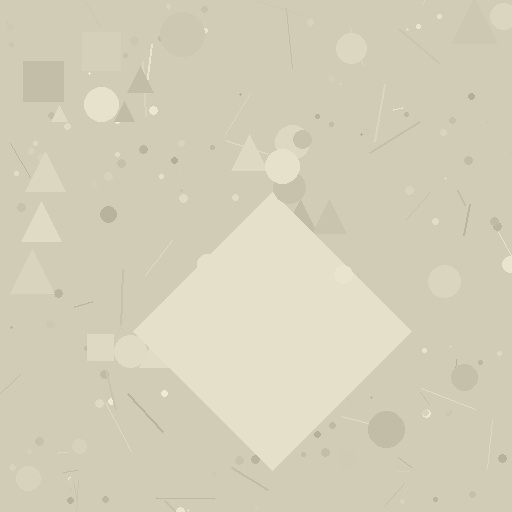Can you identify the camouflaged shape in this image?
The camouflaged shape is a diamond.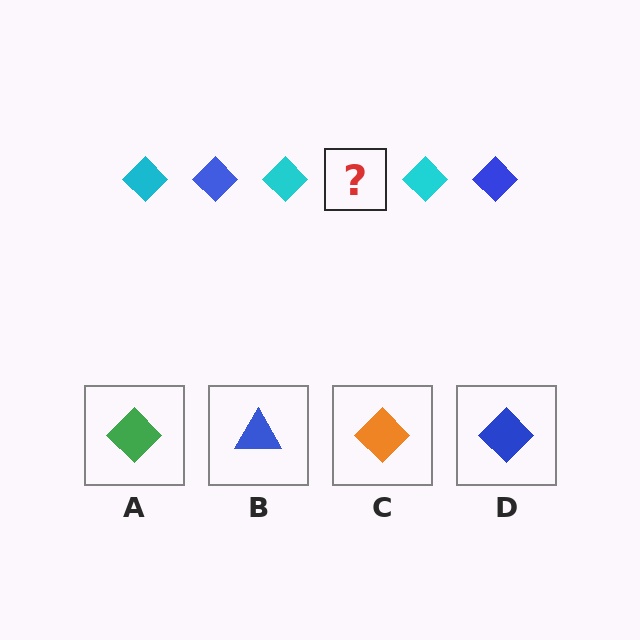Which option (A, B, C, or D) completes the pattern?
D.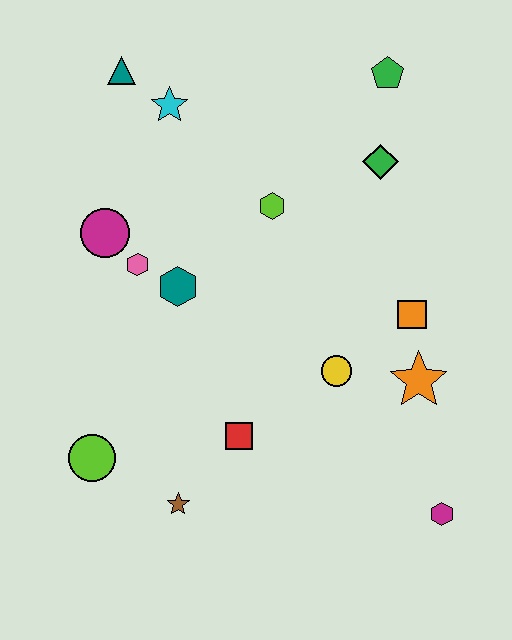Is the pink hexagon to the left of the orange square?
Yes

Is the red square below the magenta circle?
Yes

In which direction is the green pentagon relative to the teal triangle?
The green pentagon is to the right of the teal triangle.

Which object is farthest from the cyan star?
The magenta hexagon is farthest from the cyan star.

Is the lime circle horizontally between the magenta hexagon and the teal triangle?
No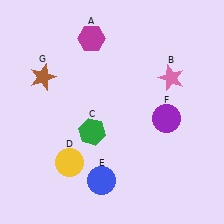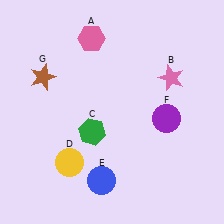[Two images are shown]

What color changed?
The hexagon (A) changed from magenta in Image 1 to pink in Image 2.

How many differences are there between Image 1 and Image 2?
There is 1 difference between the two images.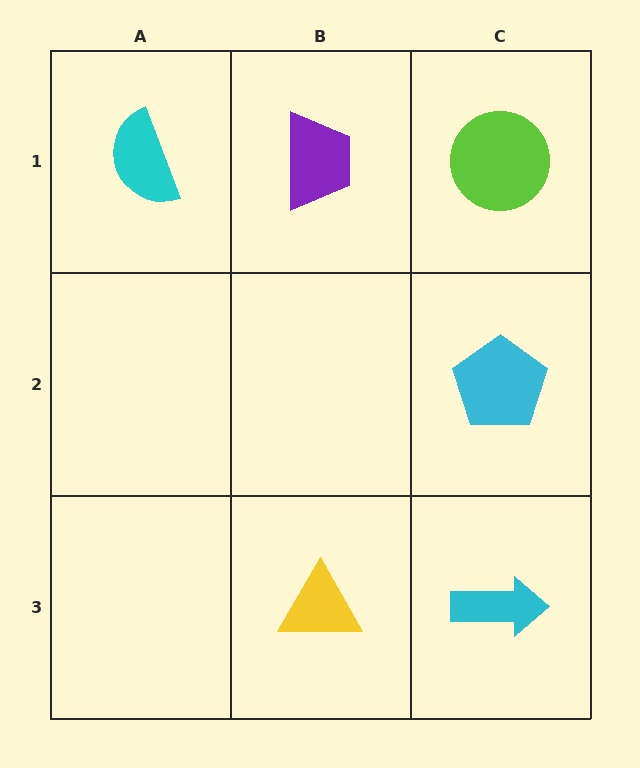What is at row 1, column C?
A lime circle.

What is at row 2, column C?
A cyan pentagon.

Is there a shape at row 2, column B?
No, that cell is empty.